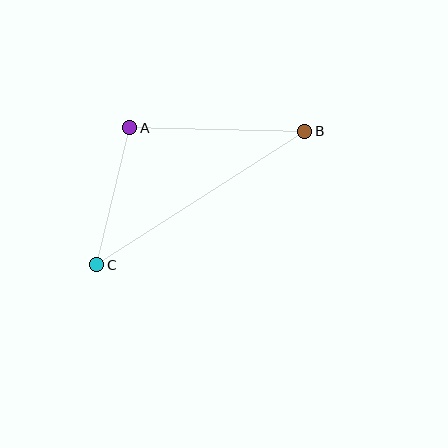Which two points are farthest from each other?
Points B and C are farthest from each other.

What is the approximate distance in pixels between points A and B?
The distance between A and B is approximately 175 pixels.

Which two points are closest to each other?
Points A and C are closest to each other.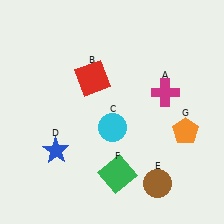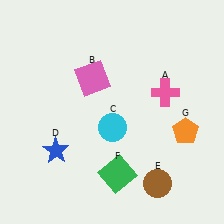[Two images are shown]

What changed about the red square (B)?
In Image 1, B is red. In Image 2, it changed to pink.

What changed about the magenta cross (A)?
In Image 1, A is magenta. In Image 2, it changed to pink.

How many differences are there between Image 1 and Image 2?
There are 2 differences between the two images.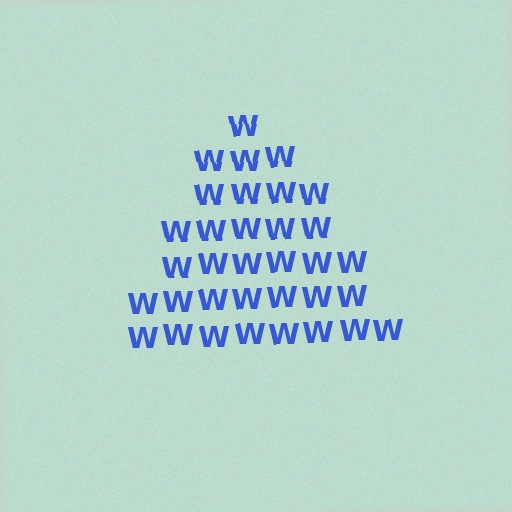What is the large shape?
The large shape is a triangle.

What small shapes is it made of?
It is made of small letter W's.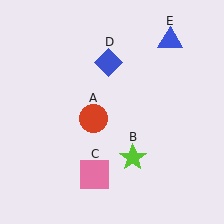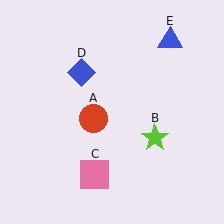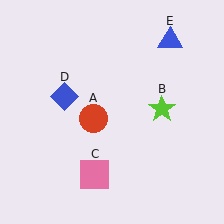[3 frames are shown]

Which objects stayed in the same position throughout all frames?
Red circle (object A) and pink square (object C) and blue triangle (object E) remained stationary.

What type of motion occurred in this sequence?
The lime star (object B), blue diamond (object D) rotated counterclockwise around the center of the scene.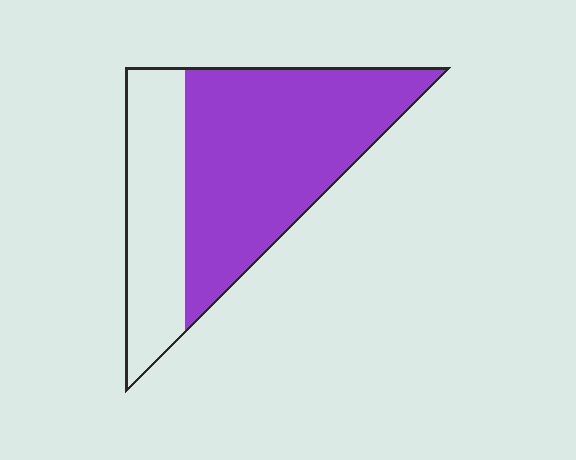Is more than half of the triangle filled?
Yes.